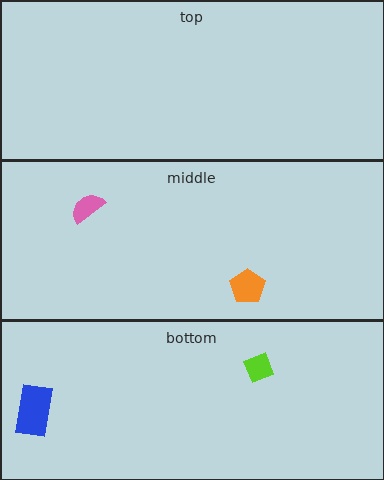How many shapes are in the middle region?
2.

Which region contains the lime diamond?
The bottom region.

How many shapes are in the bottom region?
2.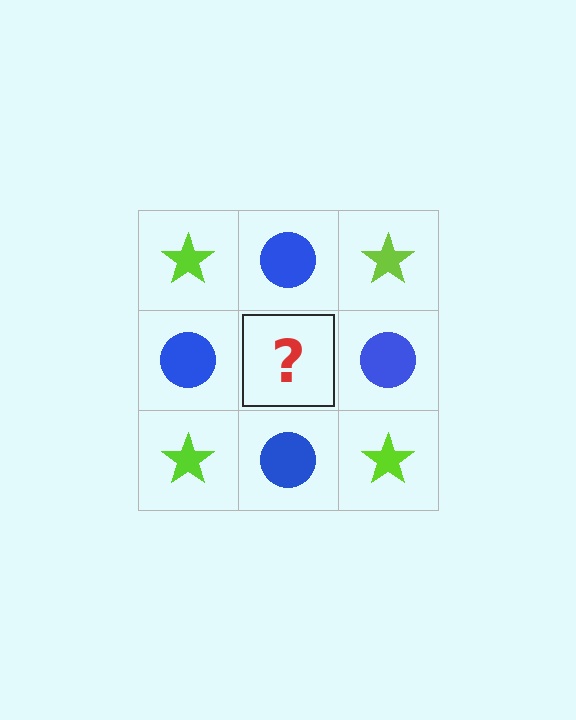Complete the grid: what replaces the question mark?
The question mark should be replaced with a lime star.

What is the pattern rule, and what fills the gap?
The rule is that it alternates lime star and blue circle in a checkerboard pattern. The gap should be filled with a lime star.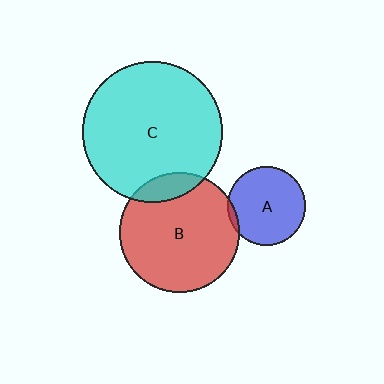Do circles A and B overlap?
Yes.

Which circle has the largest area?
Circle C (cyan).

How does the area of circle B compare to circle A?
Approximately 2.4 times.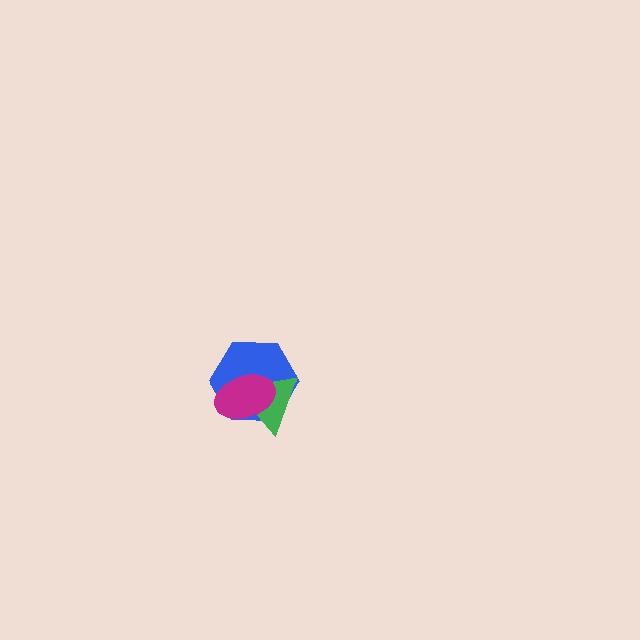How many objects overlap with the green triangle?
2 objects overlap with the green triangle.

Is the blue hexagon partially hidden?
Yes, it is partially covered by another shape.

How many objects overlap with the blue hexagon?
2 objects overlap with the blue hexagon.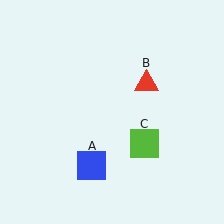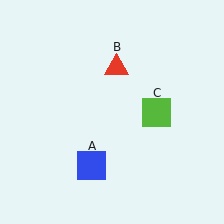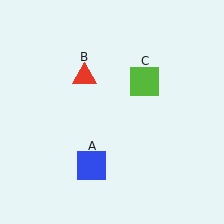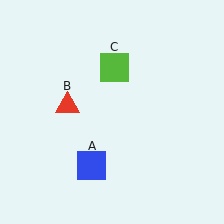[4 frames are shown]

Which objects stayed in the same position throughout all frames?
Blue square (object A) remained stationary.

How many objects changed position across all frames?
2 objects changed position: red triangle (object B), lime square (object C).